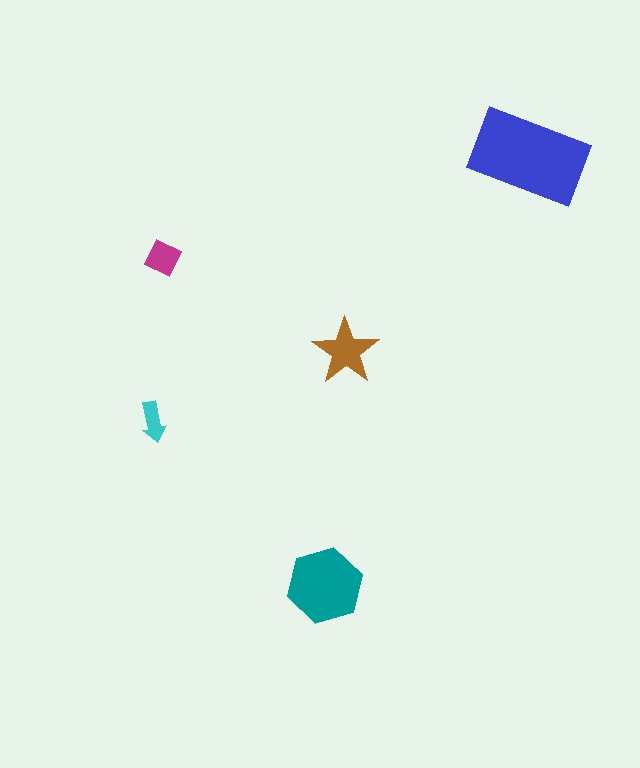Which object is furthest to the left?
The cyan arrow is leftmost.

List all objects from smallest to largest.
The cyan arrow, the magenta square, the brown star, the teal hexagon, the blue rectangle.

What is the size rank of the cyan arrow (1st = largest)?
5th.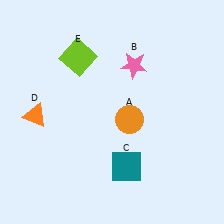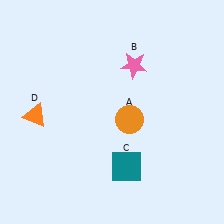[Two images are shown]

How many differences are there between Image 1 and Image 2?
There is 1 difference between the two images.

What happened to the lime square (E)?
The lime square (E) was removed in Image 2. It was in the top-left area of Image 1.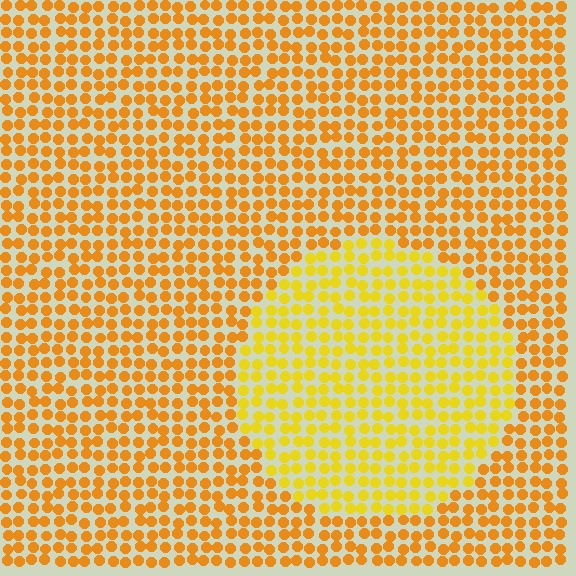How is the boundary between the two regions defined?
The boundary is defined purely by a slight shift in hue (about 22 degrees). Spacing, size, and orientation are identical on both sides.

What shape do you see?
I see a circle.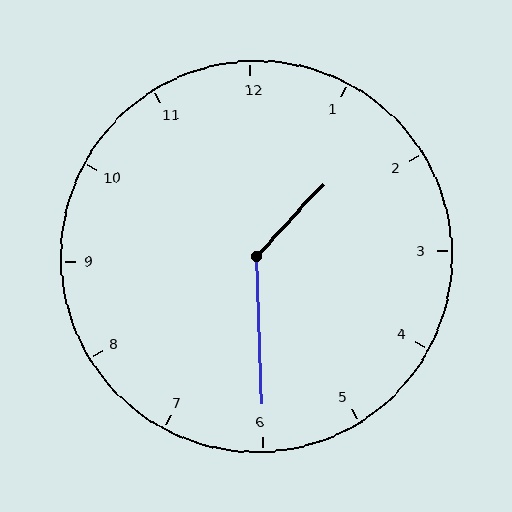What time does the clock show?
1:30.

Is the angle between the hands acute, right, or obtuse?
It is obtuse.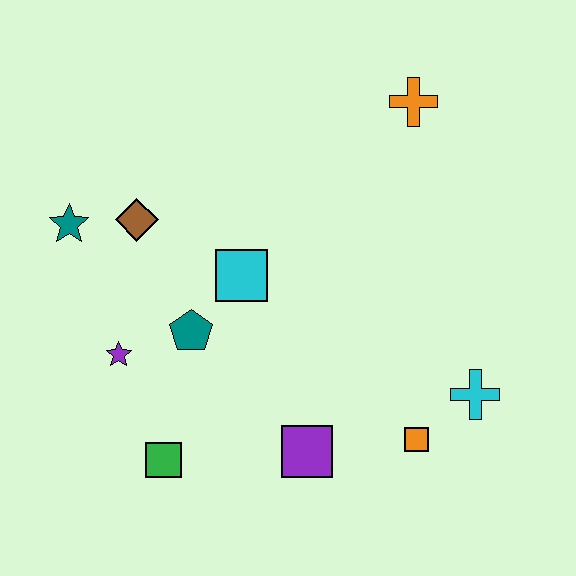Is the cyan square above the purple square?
Yes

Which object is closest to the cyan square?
The teal pentagon is closest to the cyan square.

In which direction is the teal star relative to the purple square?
The teal star is to the left of the purple square.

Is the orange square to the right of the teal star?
Yes